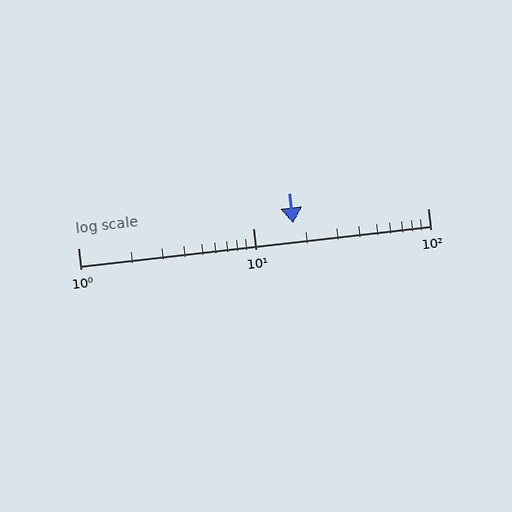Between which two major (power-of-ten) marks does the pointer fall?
The pointer is between 10 and 100.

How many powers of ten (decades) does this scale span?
The scale spans 2 decades, from 1 to 100.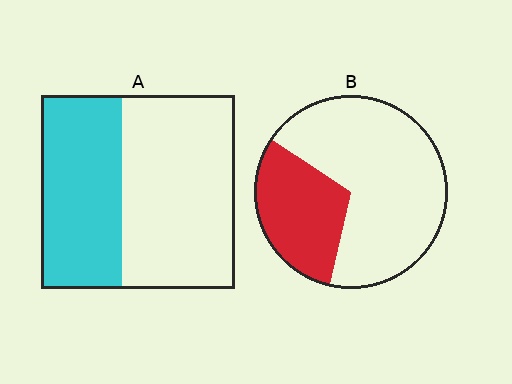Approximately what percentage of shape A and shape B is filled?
A is approximately 40% and B is approximately 30%.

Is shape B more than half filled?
No.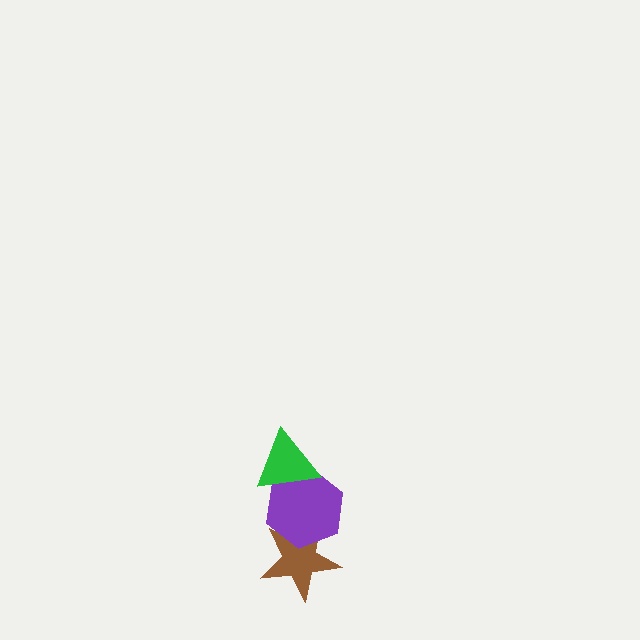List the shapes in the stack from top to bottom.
From top to bottom: the green triangle, the purple hexagon, the brown star.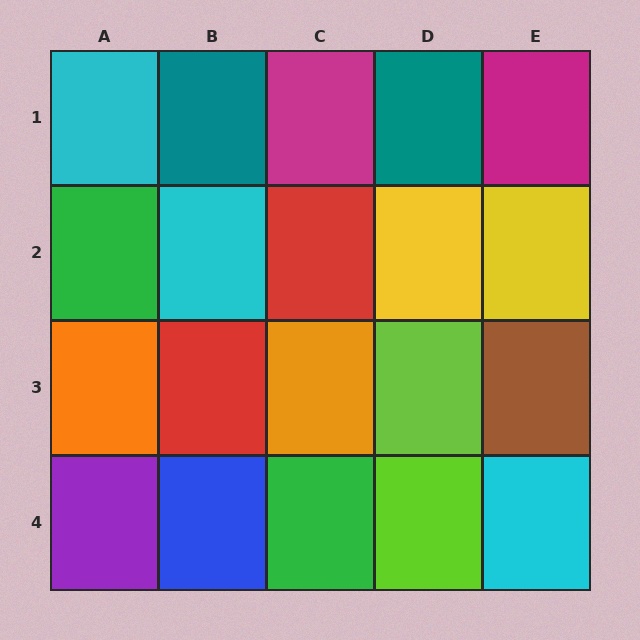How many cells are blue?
1 cell is blue.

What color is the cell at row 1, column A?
Cyan.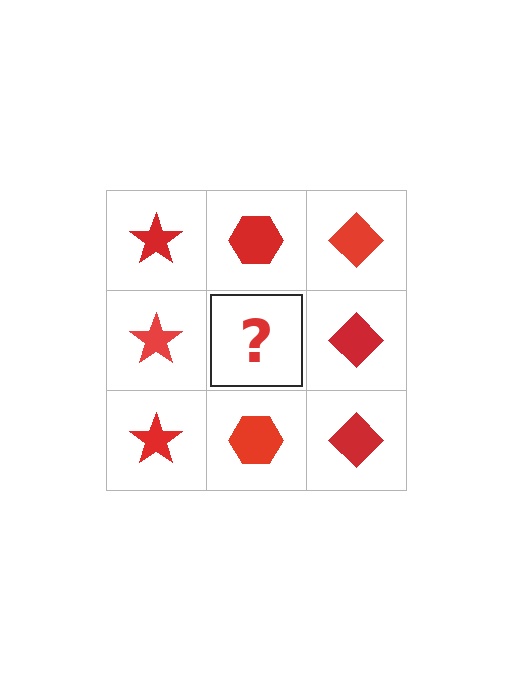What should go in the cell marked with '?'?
The missing cell should contain a red hexagon.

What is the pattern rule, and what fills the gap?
The rule is that each column has a consistent shape. The gap should be filled with a red hexagon.